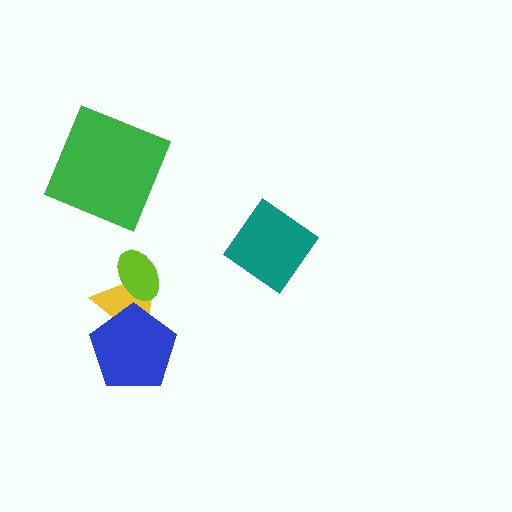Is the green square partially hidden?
No, no other shape covers it.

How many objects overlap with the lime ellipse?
1 object overlaps with the lime ellipse.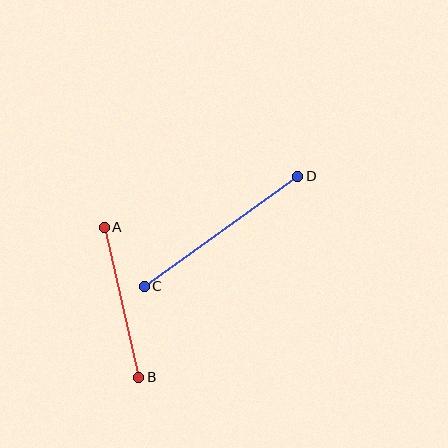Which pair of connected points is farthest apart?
Points C and D are farthest apart.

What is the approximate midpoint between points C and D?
The midpoint is at approximately (221, 231) pixels.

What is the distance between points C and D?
The distance is approximately 189 pixels.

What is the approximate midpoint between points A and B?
The midpoint is at approximately (121, 302) pixels.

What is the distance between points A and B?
The distance is approximately 154 pixels.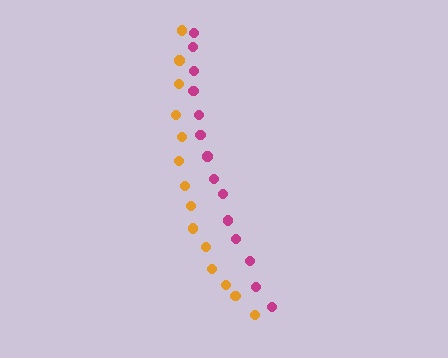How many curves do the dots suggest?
There are 2 distinct paths.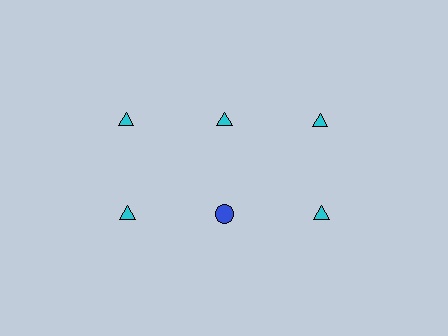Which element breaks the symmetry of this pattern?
The blue circle in the second row, second from left column breaks the symmetry. All other shapes are cyan triangles.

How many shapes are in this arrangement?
There are 6 shapes arranged in a grid pattern.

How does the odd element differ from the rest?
It differs in both color (blue instead of cyan) and shape (circle instead of triangle).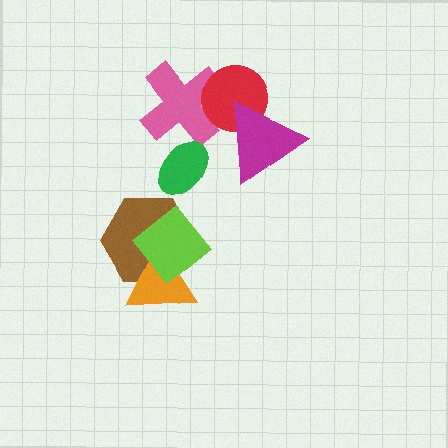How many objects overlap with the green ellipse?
1 object overlaps with the green ellipse.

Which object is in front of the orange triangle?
The lime diamond is in front of the orange triangle.